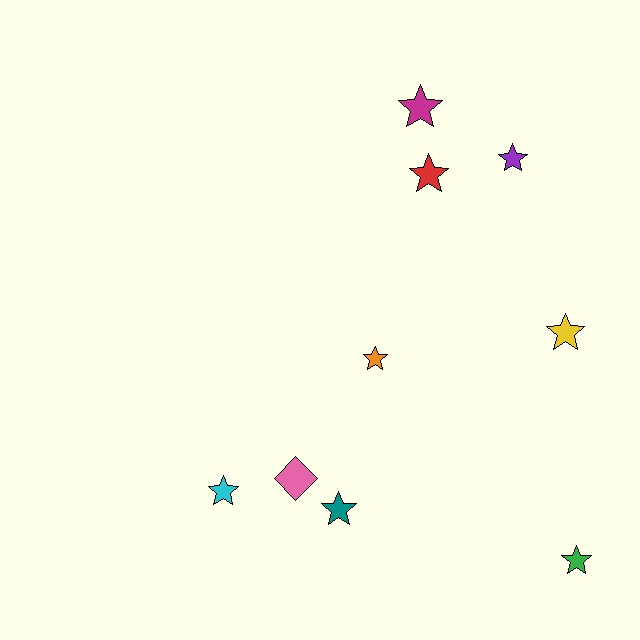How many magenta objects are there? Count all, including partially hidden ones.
There is 1 magenta object.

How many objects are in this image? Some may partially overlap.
There are 9 objects.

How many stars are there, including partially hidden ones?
There are 8 stars.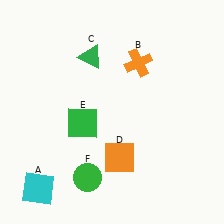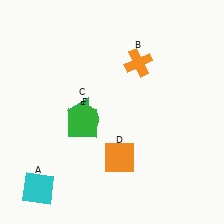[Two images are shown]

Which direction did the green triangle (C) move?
The green triangle (C) moved down.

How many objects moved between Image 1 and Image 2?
2 objects moved between the two images.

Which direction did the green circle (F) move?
The green circle (F) moved up.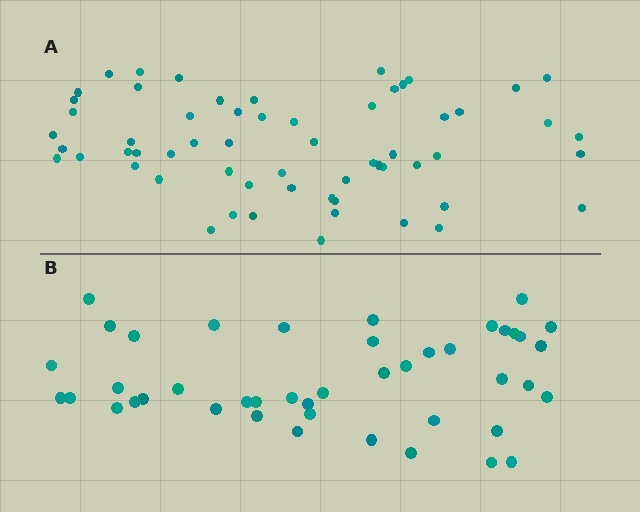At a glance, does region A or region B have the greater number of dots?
Region A (the top region) has more dots.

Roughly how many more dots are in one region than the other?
Region A has approximately 15 more dots than region B.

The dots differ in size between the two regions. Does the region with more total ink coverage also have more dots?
No. Region B has more total ink coverage because its dots are larger, but region A actually contains more individual dots. Total area can be misleading — the number of items is what matters here.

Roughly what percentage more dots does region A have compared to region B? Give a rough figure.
About 35% more.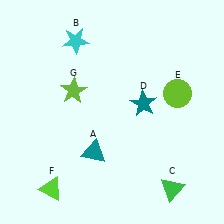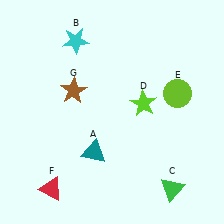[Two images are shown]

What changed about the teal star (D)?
In Image 1, D is teal. In Image 2, it changed to lime.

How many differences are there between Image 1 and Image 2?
There are 3 differences between the two images.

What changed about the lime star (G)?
In Image 1, G is lime. In Image 2, it changed to brown.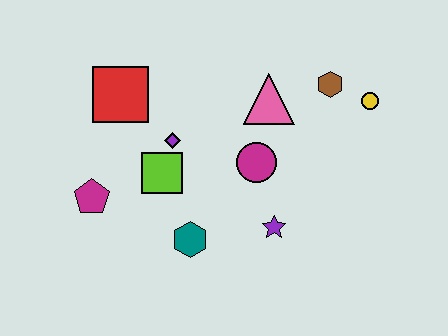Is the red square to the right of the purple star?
No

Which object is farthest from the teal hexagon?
The yellow circle is farthest from the teal hexagon.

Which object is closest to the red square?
The purple diamond is closest to the red square.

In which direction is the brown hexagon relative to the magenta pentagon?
The brown hexagon is to the right of the magenta pentagon.